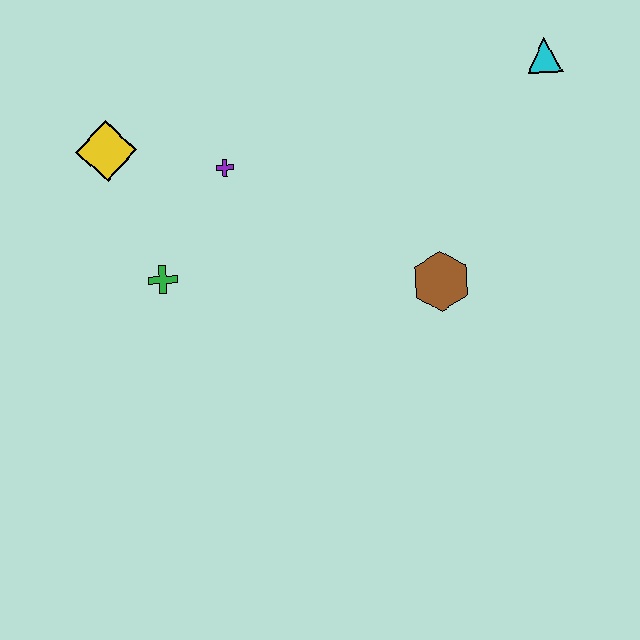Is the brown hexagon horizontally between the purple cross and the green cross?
No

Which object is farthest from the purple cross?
The cyan triangle is farthest from the purple cross.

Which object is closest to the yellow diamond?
The purple cross is closest to the yellow diamond.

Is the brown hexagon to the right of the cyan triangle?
No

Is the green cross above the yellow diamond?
No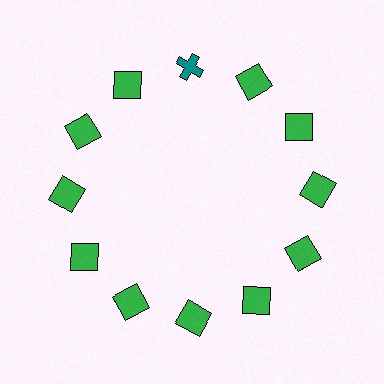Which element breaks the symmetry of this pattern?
The teal cross at roughly the 12 o'clock position breaks the symmetry. All other shapes are green squares.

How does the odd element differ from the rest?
It differs in both color (teal instead of green) and shape (cross instead of square).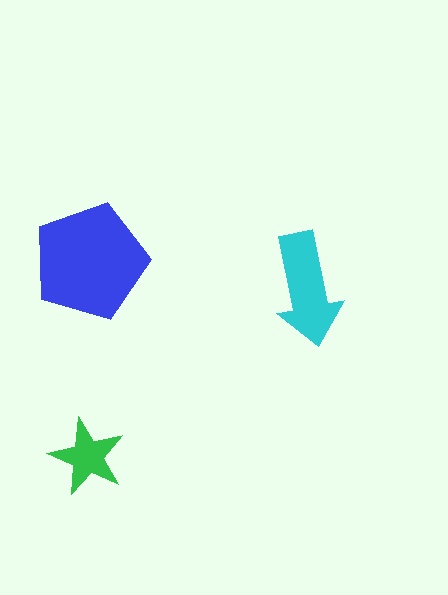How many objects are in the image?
There are 3 objects in the image.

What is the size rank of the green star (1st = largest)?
3rd.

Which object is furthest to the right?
The cyan arrow is rightmost.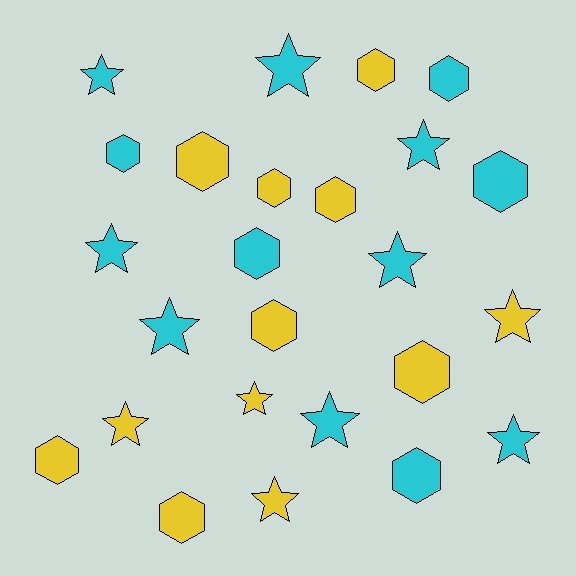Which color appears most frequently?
Cyan, with 13 objects.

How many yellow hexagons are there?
There are 8 yellow hexagons.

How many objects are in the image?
There are 25 objects.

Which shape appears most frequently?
Hexagon, with 13 objects.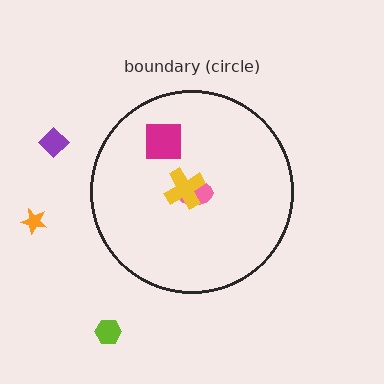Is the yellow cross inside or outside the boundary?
Inside.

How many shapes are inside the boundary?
3 inside, 3 outside.